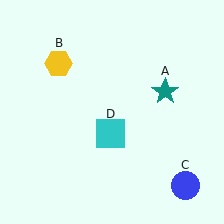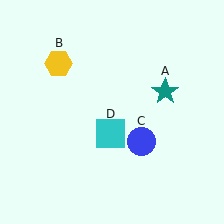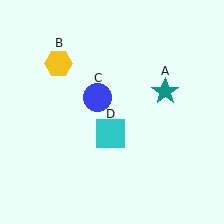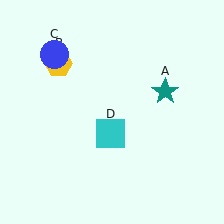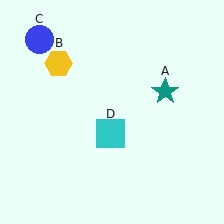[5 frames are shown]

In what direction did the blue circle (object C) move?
The blue circle (object C) moved up and to the left.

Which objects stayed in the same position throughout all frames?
Teal star (object A) and yellow hexagon (object B) and cyan square (object D) remained stationary.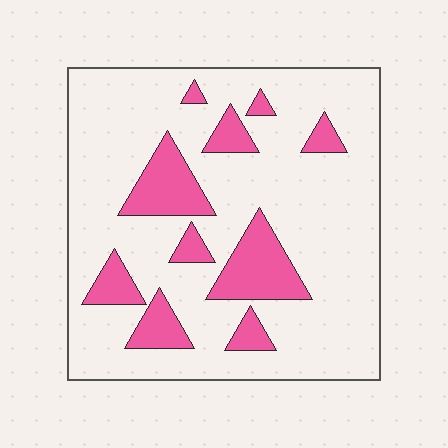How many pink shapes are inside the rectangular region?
10.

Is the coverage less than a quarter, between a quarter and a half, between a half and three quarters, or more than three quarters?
Less than a quarter.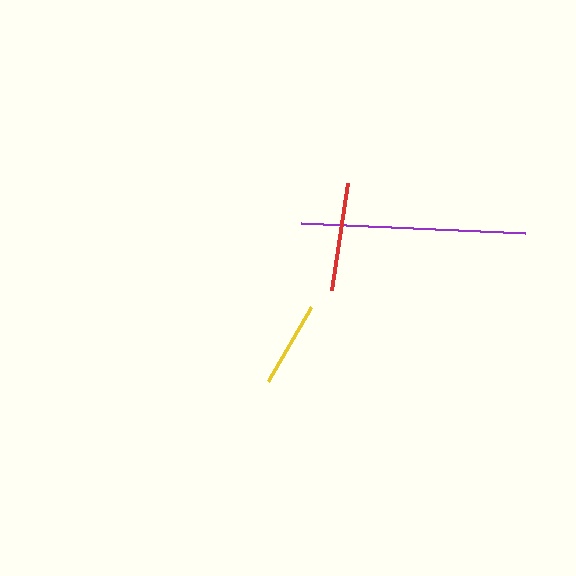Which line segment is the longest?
The purple line is the longest at approximately 224 pixels.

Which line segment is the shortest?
The yellow line is the shortest at approximately 85 pixels.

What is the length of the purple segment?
The purple segment is approximately 224 pixels long.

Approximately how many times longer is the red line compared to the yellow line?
The red line is approximately 1.3 times the length of the yellow line.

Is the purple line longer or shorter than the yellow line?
The purple line is longer than the yellow line.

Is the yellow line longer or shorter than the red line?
The red line is longer than the yellow line.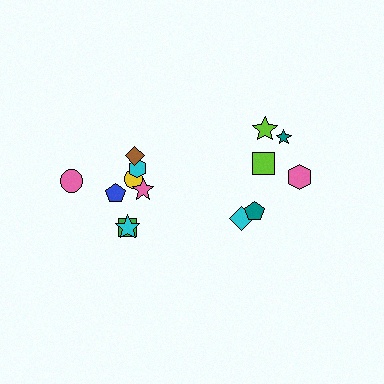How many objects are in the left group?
There are 8 objects.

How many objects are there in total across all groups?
There are 14 objects.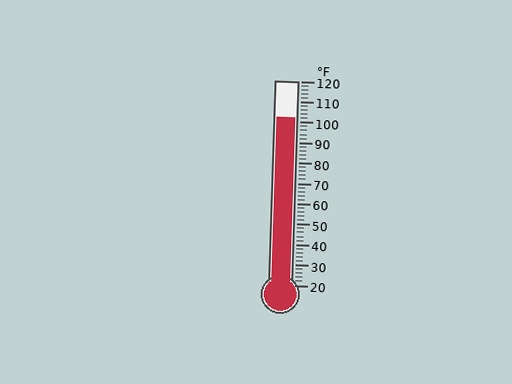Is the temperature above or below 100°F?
The temperature is above 100°F.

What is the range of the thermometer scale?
The thermometer scale ranges from 20°F to 120°F.